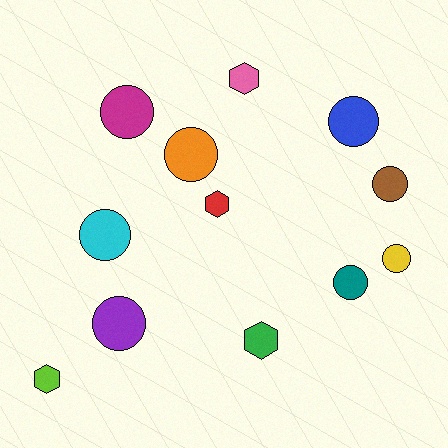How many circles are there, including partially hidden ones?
There are 8 circles.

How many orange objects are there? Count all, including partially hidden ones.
There is 1 orange object.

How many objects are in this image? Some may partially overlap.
There are 12 objects.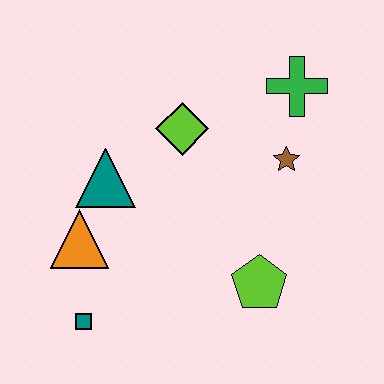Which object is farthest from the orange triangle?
The green cross is farthest from the orange triangle.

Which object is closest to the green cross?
The brown star is closest to the green cross.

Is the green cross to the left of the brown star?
No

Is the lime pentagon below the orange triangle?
Yes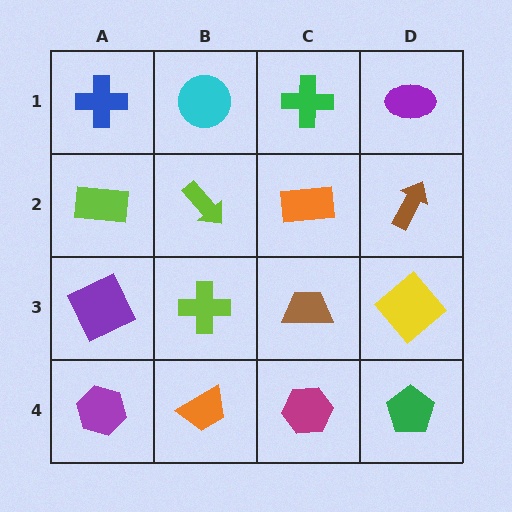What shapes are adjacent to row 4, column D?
A yellow diamond (row 3, column D), a magenta hexagon (row 4, column C).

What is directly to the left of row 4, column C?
An orange trapezoid.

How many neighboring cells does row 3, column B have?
4.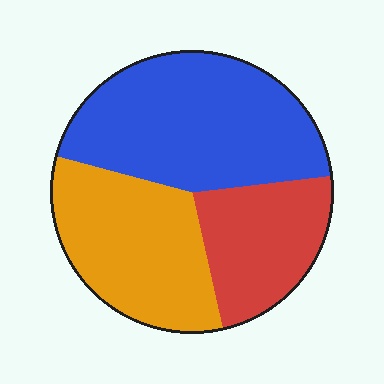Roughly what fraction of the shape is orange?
Orange takes up about one third (1/3) of the shape.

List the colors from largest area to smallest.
From largest to smallest: blue, orange, red.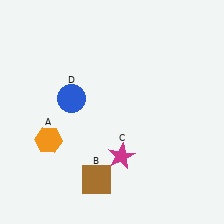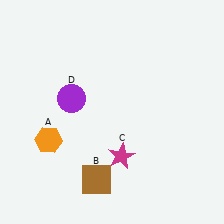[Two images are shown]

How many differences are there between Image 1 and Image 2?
There is 1 difference between the two images.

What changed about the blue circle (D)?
In Image 1, D is blue. In Image 2, it changed to purple.